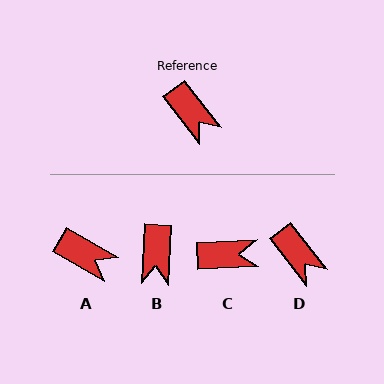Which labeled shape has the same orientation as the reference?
D.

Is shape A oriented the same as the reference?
No, it is off by about 22 degrees.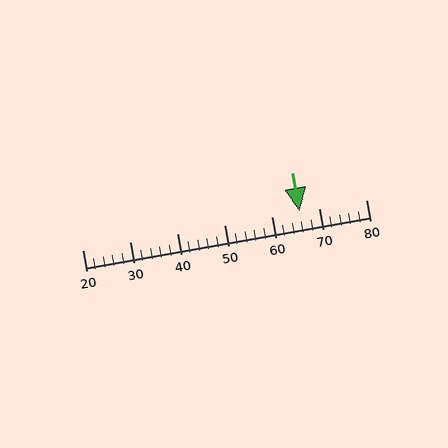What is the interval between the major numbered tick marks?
The major tick marks are spaced 10 units apart.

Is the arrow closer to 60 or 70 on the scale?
The arrow is closer to 70.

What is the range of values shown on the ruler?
The ruler shows values from 20 to 80.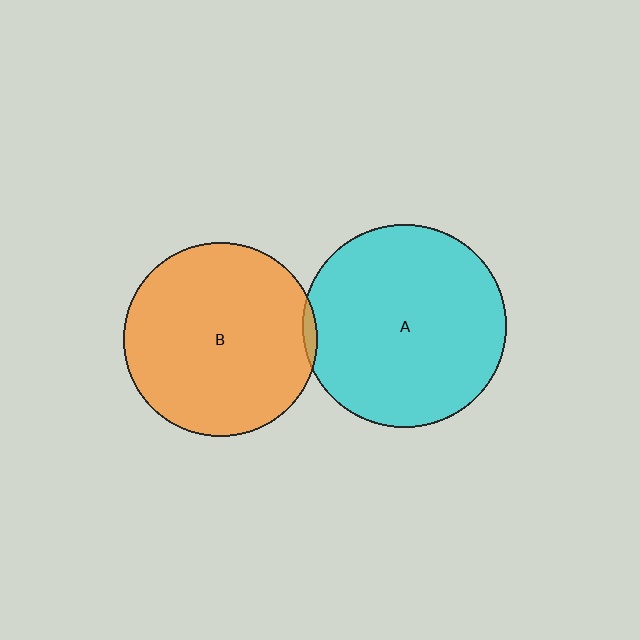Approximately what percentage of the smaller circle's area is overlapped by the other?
Approximately 5%.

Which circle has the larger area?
Circle A (cyan).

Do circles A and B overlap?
Yes.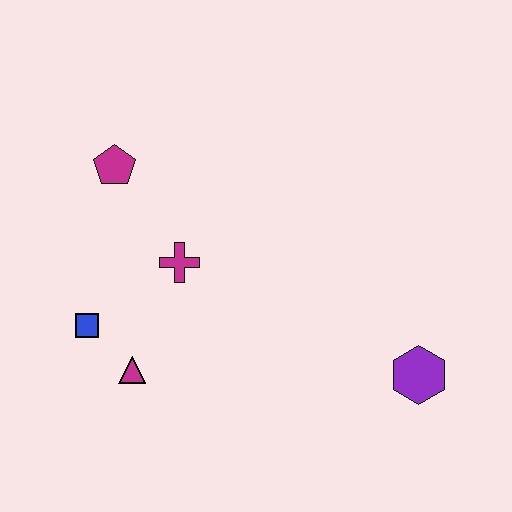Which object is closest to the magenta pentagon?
The magenta cross is closest to the magenta pentagon.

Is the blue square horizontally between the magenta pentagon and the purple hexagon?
No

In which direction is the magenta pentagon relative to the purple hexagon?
The magenta pentagon is to the left of the purple hexagon.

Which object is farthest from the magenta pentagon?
The purple hexagon is farthest from the magenta pentagon.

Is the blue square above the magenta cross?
No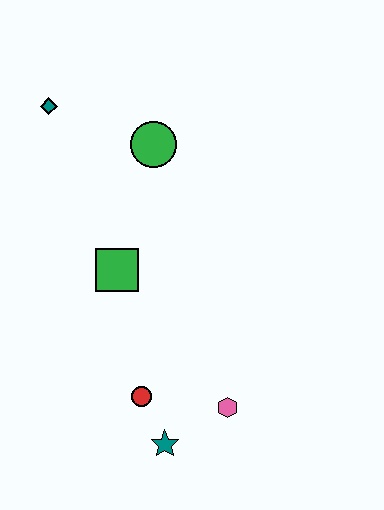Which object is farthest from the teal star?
The teal diamond is farthest from the teal star.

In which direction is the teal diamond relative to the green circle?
The teal diamond is to the left of the green circle.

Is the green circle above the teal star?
Yes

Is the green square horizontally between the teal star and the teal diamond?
Yes